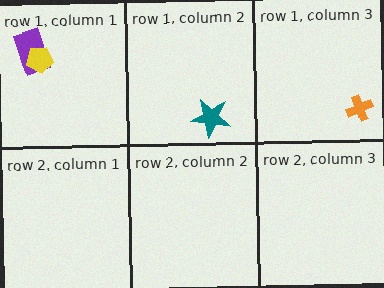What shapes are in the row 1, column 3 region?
The orange cross.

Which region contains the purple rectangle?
The row 1, column 1 region.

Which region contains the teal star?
The row 1, column 2 region.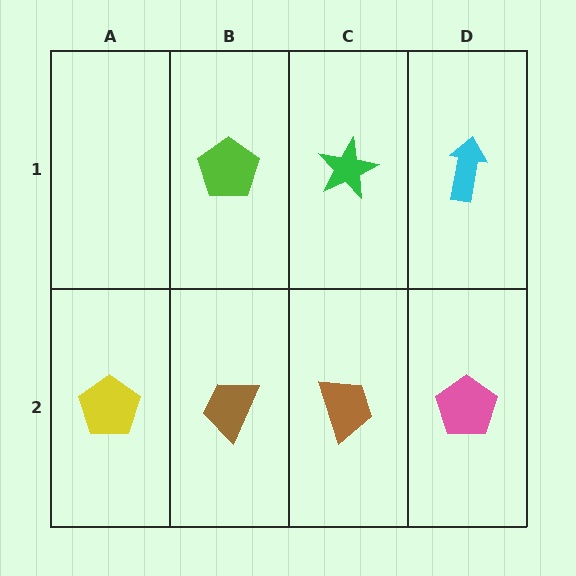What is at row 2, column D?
A pink pentagon.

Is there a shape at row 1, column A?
No, that cell is empty.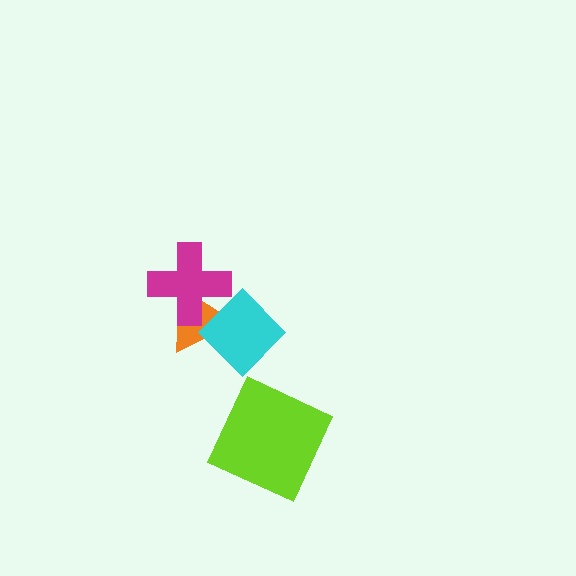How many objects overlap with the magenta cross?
2 objects overlap with the magenta cross.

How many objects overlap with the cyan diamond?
2 objects overlap with the cyan diamond.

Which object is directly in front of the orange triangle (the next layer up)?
The cyan diamond is directly in front of the orange triangle.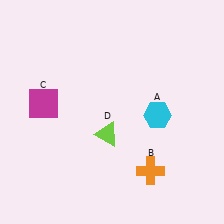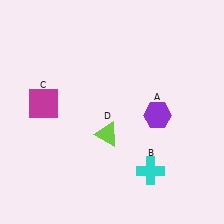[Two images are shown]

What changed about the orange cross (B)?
In Image 1, B is orange. In Image 2, it changed to cyan.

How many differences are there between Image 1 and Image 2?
There are 2 differences between the two images.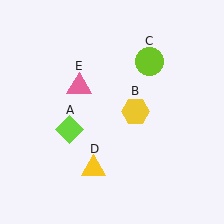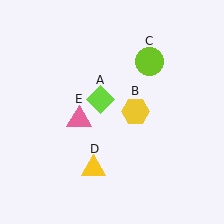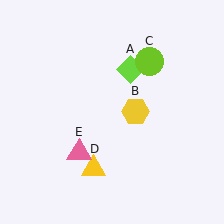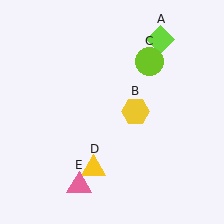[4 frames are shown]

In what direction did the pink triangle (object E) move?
The pink triangle (object E) moved down.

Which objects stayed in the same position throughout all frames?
Yellow hexagon (object B) and lime circle (object C) and yellow triangle (object D) remained stationary.